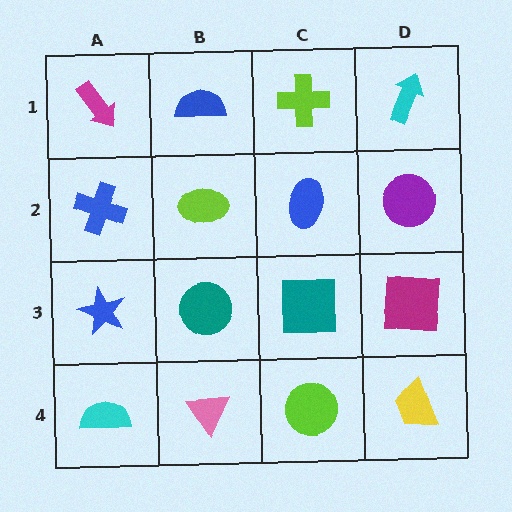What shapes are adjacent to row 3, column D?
A purple circle (row 2, column D), a yellow trapezoid (row 4, column D), a teal square (row 3, column C).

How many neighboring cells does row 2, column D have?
3.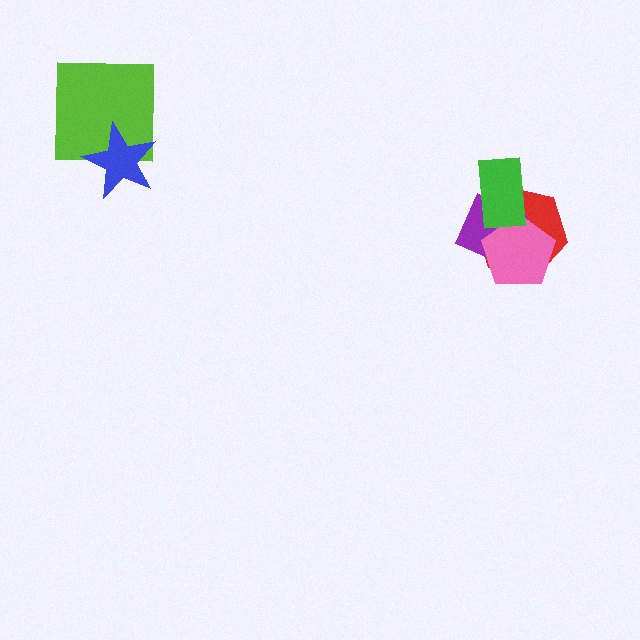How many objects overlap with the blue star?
1 object overlaps with the blue star.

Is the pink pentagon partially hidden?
Yes, it is partially covered by another shape.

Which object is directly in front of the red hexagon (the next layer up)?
The purple square is directly in front of the red hexagon.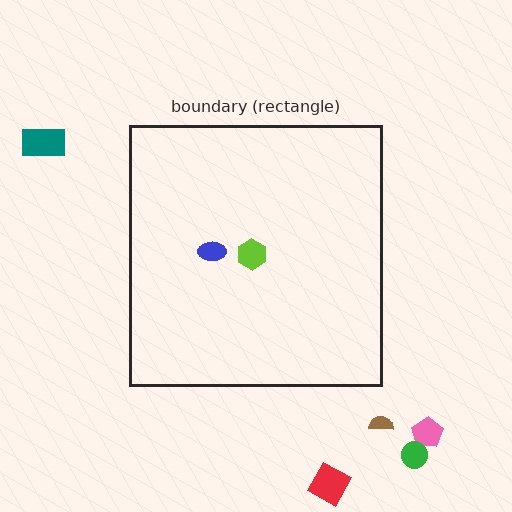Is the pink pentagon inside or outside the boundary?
Outside.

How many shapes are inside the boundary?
2 inside, 5 outside.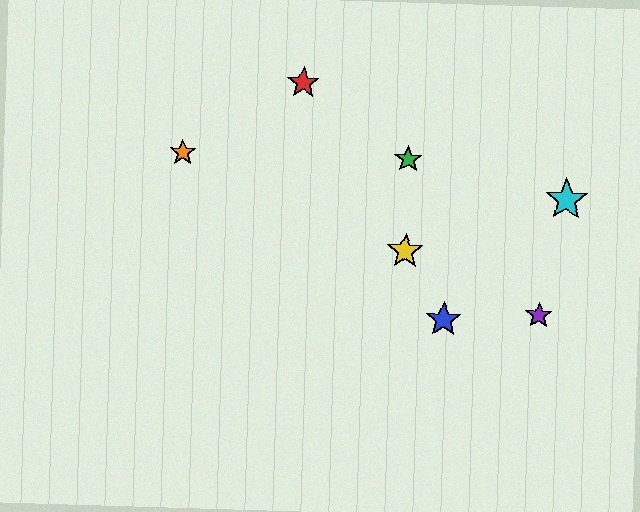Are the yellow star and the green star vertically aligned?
Yes, both are at x≈405.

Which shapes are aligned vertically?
The green star, the yellow star are aligned vertically.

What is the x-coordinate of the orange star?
The orange star is at x≈183.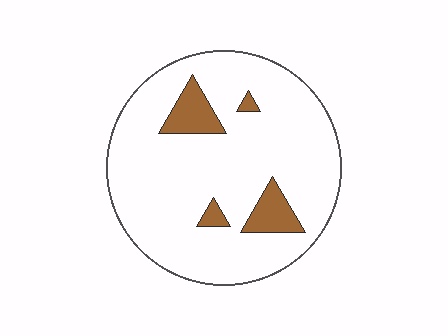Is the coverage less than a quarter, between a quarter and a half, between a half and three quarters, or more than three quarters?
Less than a quarter.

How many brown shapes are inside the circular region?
4.